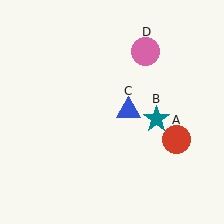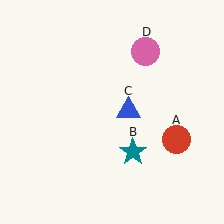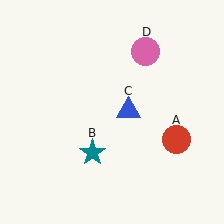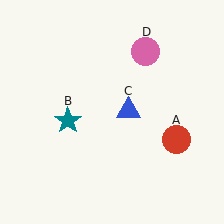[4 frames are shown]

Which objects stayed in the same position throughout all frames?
Red circle (object A) and blue triangle (object C) and pink circle (object D) remained stationary.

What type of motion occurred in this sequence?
The teal star (object B) rotated clockwise around the center of the scene.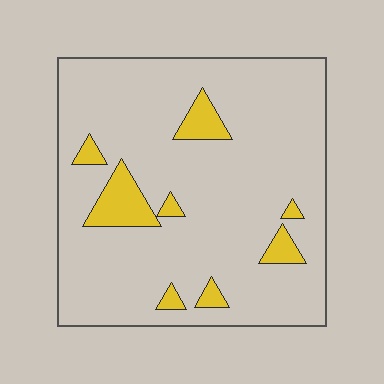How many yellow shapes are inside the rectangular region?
8.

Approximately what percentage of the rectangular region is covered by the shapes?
Approximately 10%.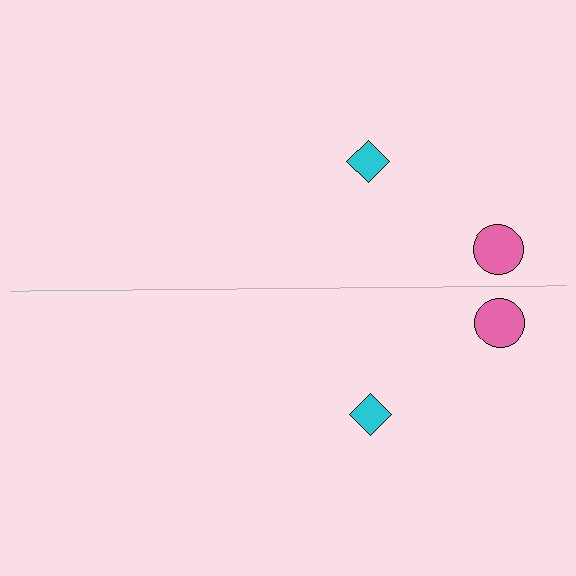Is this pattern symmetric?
Yes, this pattern has bilateral (reflection) symmetry.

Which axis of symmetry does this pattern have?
The pattern has a horizontal axis of symmetry running through the center of the image.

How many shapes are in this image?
There are 4 shapes in this image.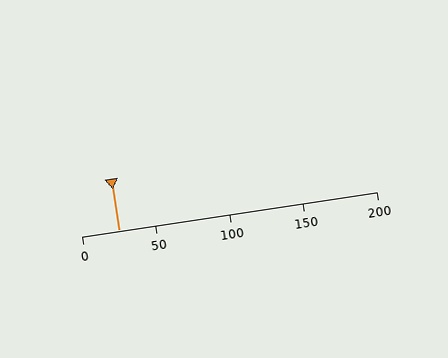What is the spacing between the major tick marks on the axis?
The major ticks are spaced 50 apart.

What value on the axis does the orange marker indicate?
The marker indicates approximately 25.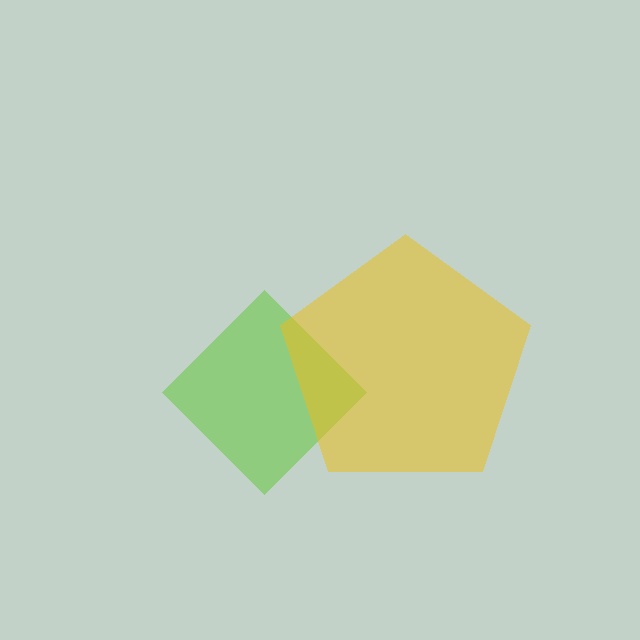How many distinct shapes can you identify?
There are 2 distinct shapes: a lime diamond, a yellow pentagon.